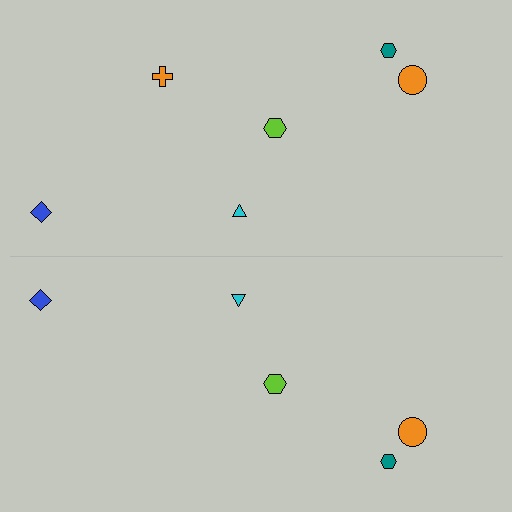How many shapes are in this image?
There are 11 shapes in this image.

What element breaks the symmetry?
A orange cross is missing from the bottom side.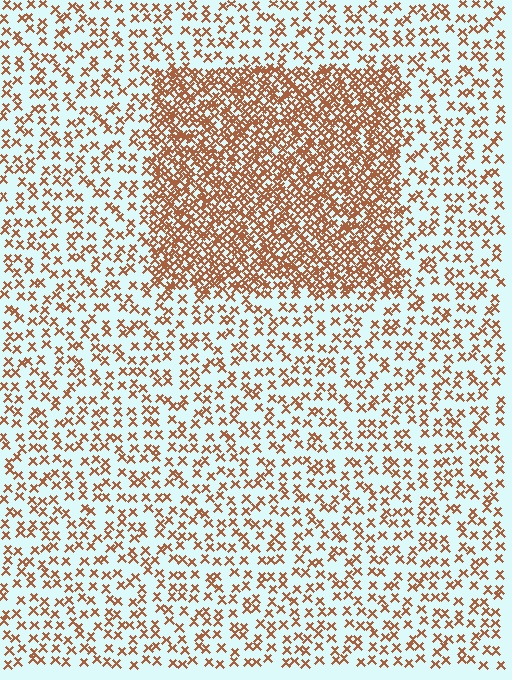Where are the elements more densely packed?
The elements are more densely packed inside the rectangle boundary.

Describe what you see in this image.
The image contains small brown elements arranged at two different densities. A rectangle-shaped region is visible where the elements are more densely packed than the surrounding area.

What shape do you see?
I see a rectangle.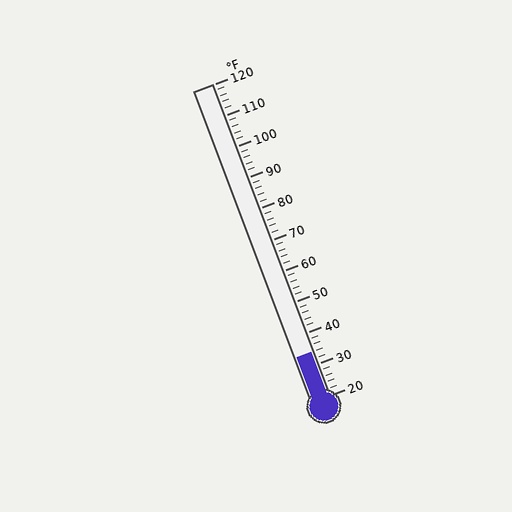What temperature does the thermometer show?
The thermometer shows approximately 34°F.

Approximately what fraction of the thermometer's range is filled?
The thermometer is filled to approximately 15% of its range.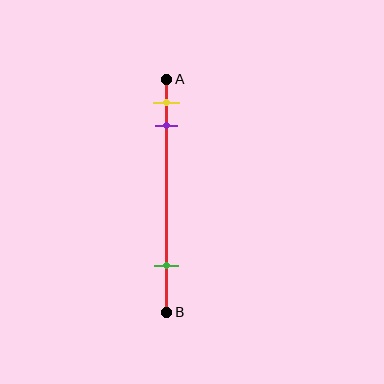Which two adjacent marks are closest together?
The yellow and purple marks are the closest adjacent pair.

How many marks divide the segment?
There are 3 marks dividing the segment.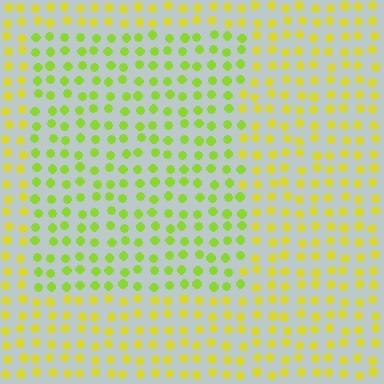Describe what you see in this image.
The image is filled with small yellow elements in a uniform arrangement. A rectangle-shaped region is visible where the elements are tinted to a slightly different hue, forming a subtle color boundary.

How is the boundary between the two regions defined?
The boundary is defined purely by a slight shift in hue (about 28 degrees). Spacing, size, and orientation are identical on both sides.